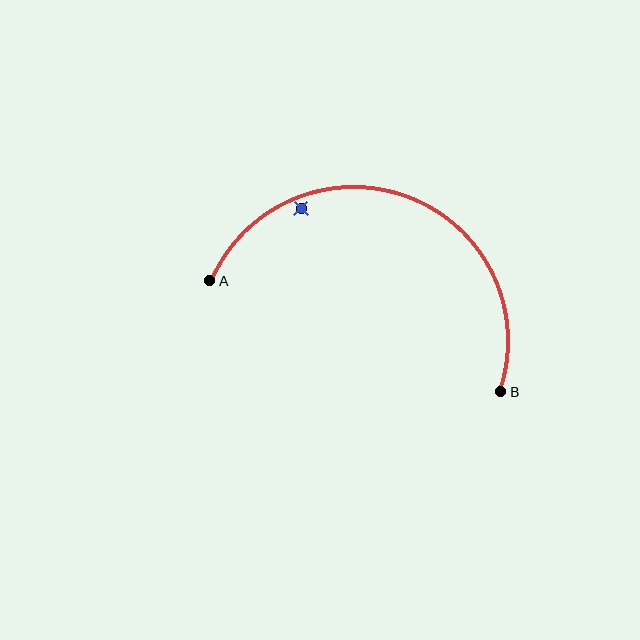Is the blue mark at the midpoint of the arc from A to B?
No — the blue mark does not lie on the arc at all. It sits slightly inside the curve.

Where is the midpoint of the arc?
The arc midpoint is the point on the curve farthest from the straight line joining A and B. It sits above that line.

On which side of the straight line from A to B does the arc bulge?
The arc bulges above the straight line connecting A and B.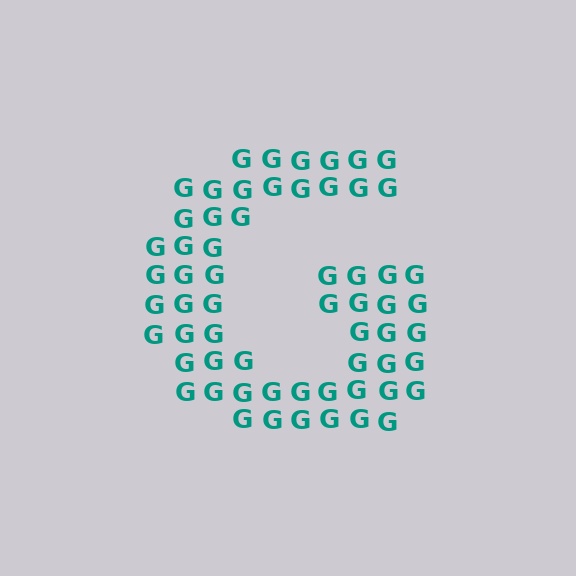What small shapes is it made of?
It is made of small letter G's.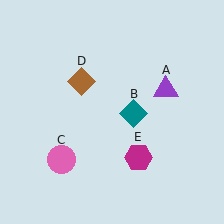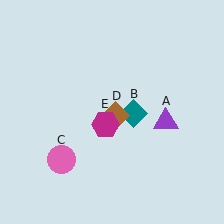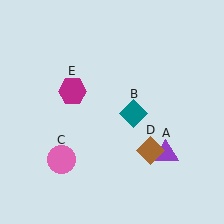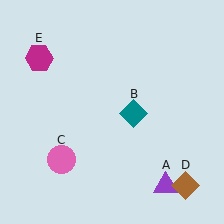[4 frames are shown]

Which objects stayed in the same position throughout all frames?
Teal diamond (object B) and pink circle (object C) remained stationary.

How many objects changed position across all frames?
3 objects changed position: purple triangle (object A), brown diamond (object D), magenta hexagon (object E).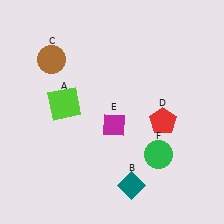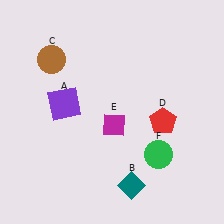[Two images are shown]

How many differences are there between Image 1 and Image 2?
There is 1 difference between the two images.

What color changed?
The square (A) changed from lime in Image 1 to purple in Image 2.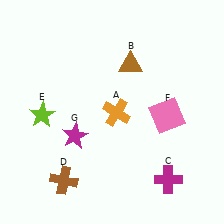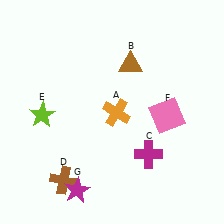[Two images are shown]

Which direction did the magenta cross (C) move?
The magenta cross (C) moved up.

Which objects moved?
The objects that moved are: the magenta cross (C), the magenta star (G).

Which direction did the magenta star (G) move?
The magenta star (G) moved down.